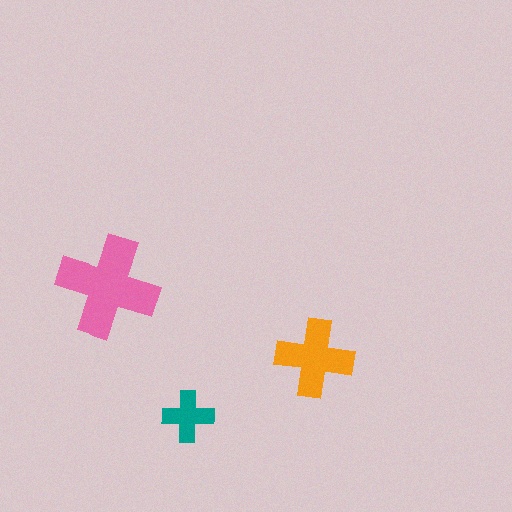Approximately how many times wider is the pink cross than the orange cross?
About 1.5 times wider.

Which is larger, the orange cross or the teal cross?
The orange one.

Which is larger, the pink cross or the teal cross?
The pink one.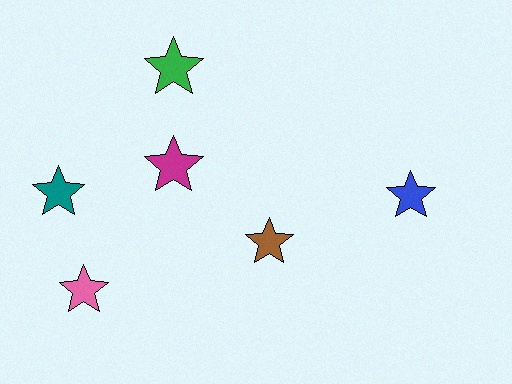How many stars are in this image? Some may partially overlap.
There are 6 stars.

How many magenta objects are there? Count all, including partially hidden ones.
There is 1 magenta object.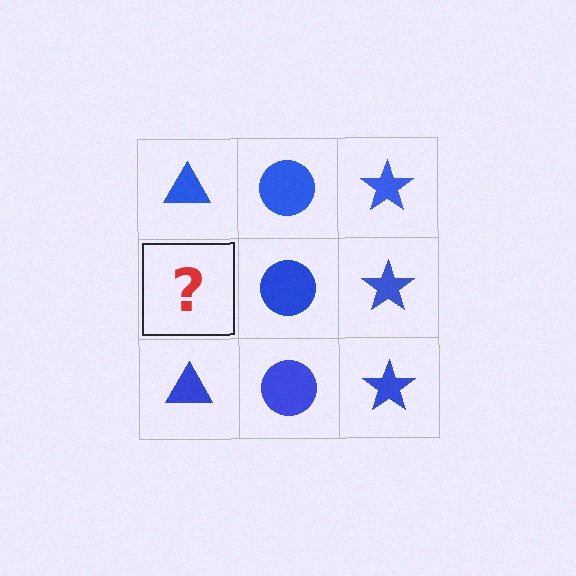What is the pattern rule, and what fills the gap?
The rule is that each column has a consistent shape. The gap should be filled with a blue triangle.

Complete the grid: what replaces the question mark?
The question mark should be replaced with a blue triangle.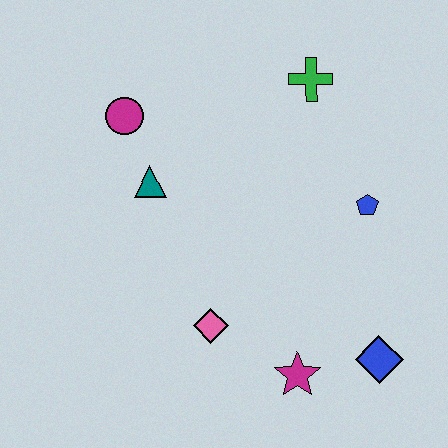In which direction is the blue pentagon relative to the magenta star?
The blue pentagon is above the magenta star.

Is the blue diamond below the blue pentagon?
Yes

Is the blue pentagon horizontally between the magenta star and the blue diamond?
Yes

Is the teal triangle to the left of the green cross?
Yes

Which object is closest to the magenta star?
The blue diamond is closest to the magenta star.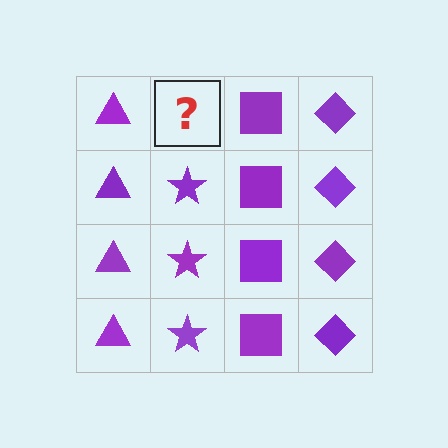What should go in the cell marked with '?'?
The missing cell should contain a purple star.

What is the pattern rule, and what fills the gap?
The rule is that each column has a consistent shape. The gap should be filled with a purple star.